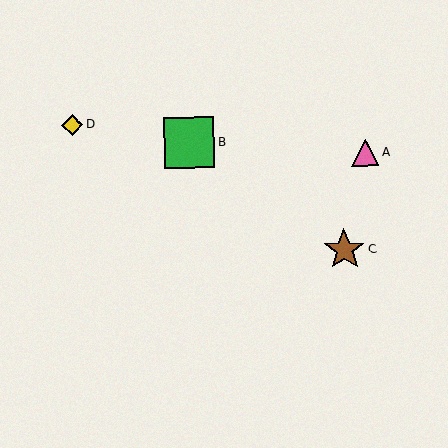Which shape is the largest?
The green square (labeled B) is the largest.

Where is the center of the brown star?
The center of the brown star is at (344, 250).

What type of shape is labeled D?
Shape D is a yellow diamond.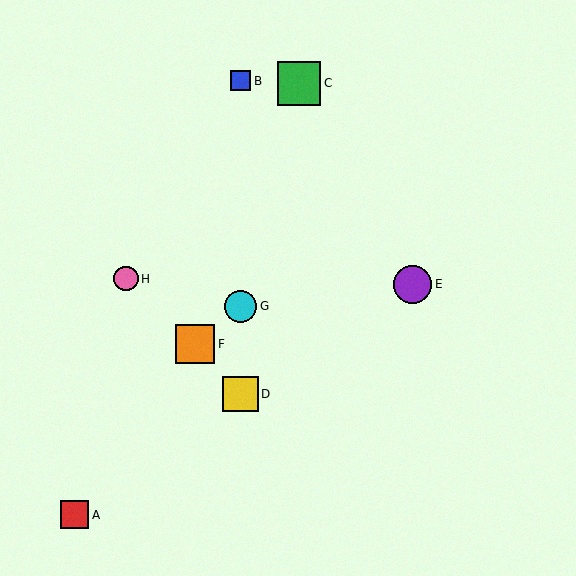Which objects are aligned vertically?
Objects B, D, G are aligned vertically.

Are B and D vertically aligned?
Yes, both are at x≈241.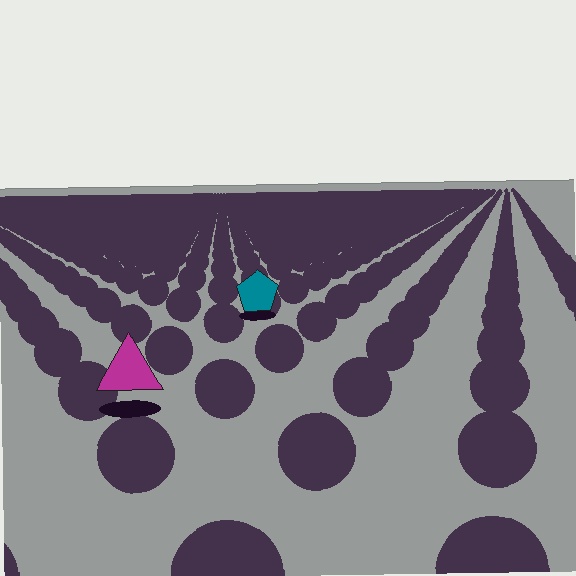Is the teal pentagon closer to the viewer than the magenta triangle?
No. The magenta triangle is closer — you can tell from the texture gradient: the ground texture is coarser near it.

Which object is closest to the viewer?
The magenta triangle is closest. The texture marks near it are larger and more spread out.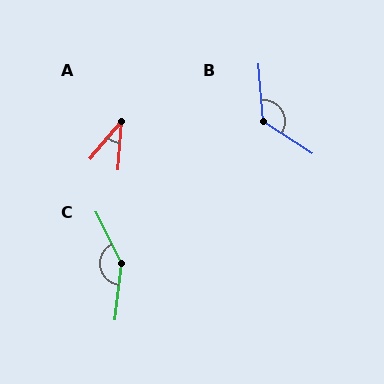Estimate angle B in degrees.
Approximately 127 degrees.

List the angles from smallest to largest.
A (36°), B (127°), C (147°).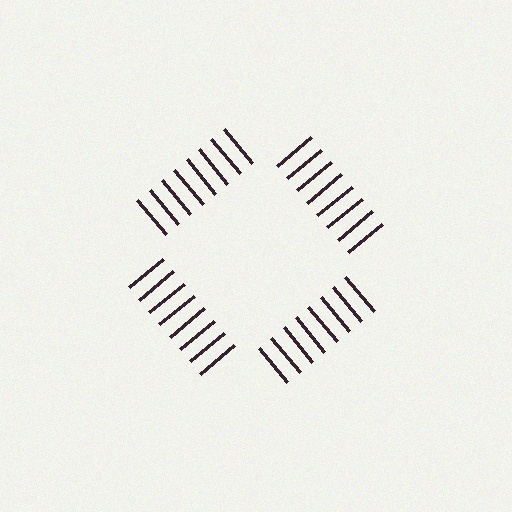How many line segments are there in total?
32 — 8 along each of the 4 edges.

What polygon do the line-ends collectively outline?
An illusory square — the line segments terminate on its edges but no continuous stroke is drawn.